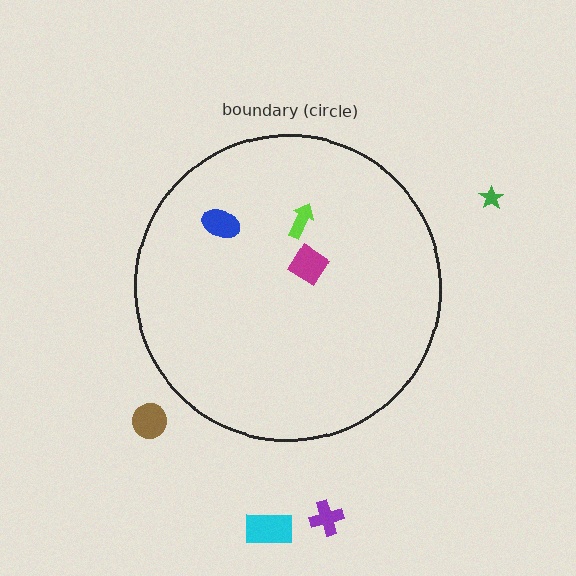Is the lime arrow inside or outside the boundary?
Inside.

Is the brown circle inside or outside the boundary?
Outside.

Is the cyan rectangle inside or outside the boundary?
Outside.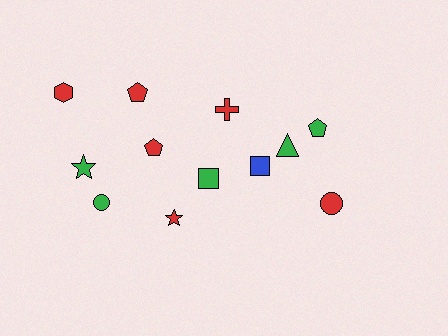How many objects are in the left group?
There are 8 objects.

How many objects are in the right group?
There are 4 objects.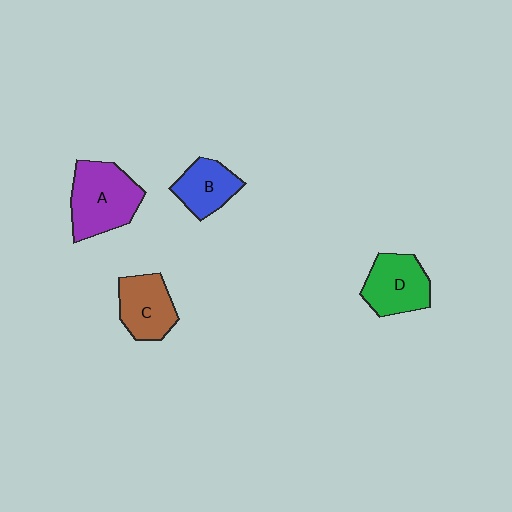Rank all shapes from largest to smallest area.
From largest to smallest: A (purple), D (green), C (brown), B (blue).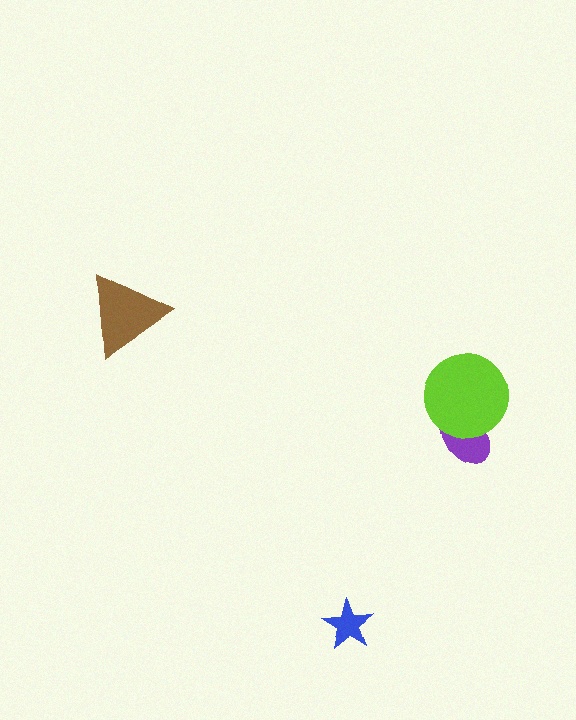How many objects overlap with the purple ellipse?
1 object overlaps with the purple ellipse.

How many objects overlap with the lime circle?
1 object overlaps with the lime circle.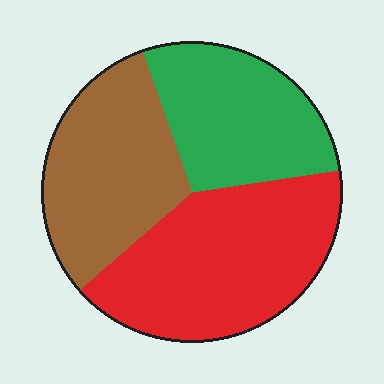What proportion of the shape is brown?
Brown covers about 30% of the shape.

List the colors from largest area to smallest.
From largest to smallest: red, brown, green.